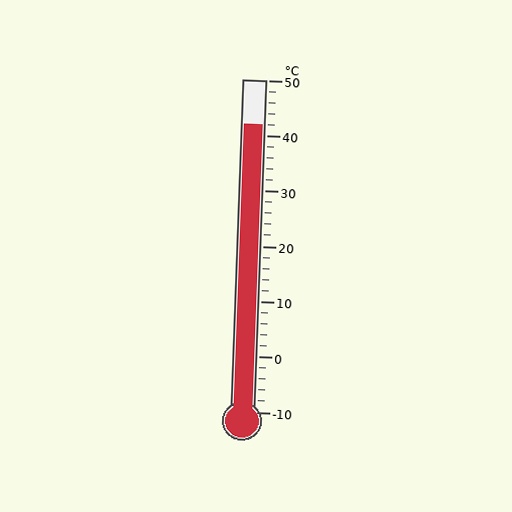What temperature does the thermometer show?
The thermometer shows approximately 42°C.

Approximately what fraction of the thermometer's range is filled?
The thermometer is filled to approximately 85% of its range.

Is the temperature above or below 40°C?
The temperature is above 40°C.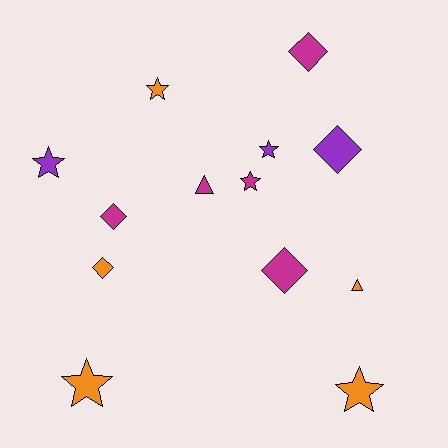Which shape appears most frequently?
Star, with 6 objects.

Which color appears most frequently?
Magenta, with 5 objects.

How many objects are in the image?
There are 13 objects.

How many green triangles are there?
There are no green triangles.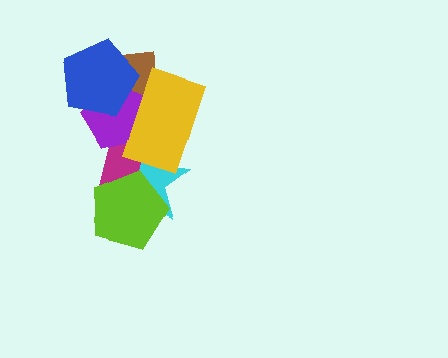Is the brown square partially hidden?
Yes, it is partially covered by another shape.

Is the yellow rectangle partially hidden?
Yes, it is partially covered by another shape.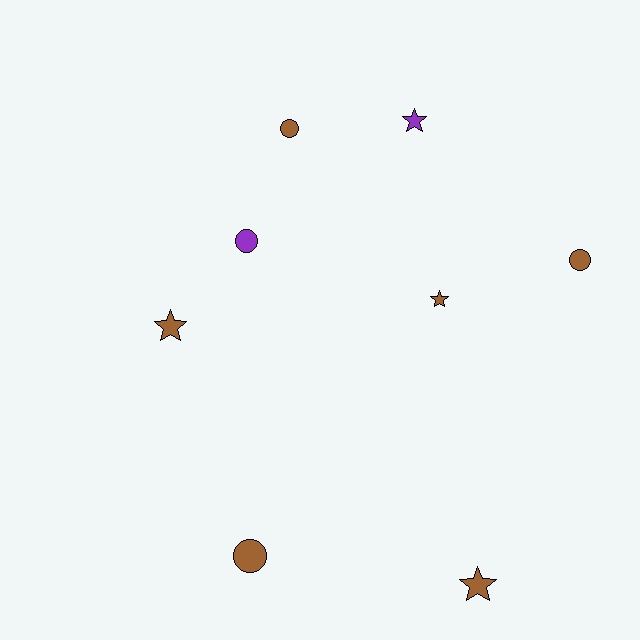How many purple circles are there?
There is 1 purple circle.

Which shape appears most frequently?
Star, with 4 objects.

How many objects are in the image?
There are 8 objects.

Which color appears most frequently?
Brown, with 6 objects.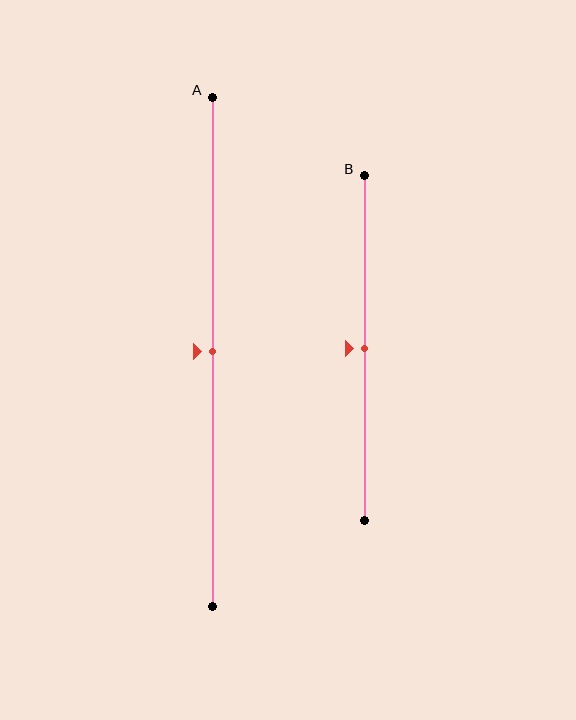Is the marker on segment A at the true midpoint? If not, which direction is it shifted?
Yes, the marker on segment A is at the true midpoint.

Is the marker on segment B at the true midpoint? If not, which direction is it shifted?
Yes, the marker on segment B is at the true midpoint.